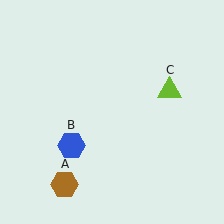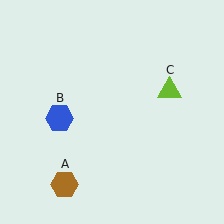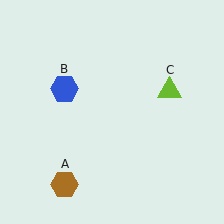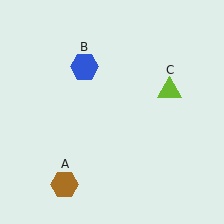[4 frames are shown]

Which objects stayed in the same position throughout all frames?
Brown hexagon (object A) and lime triangle (object C) remained stationary.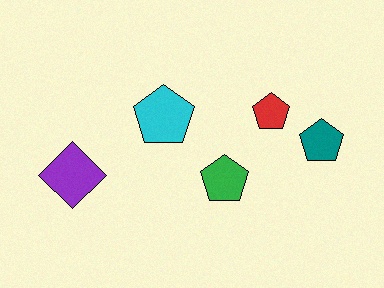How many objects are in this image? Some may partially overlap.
There are 5 objects.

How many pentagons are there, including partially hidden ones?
There are 4 pentagons.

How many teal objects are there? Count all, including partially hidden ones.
There is 1 teal object.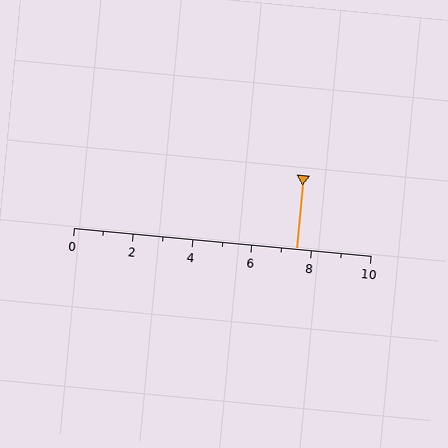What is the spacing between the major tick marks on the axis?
The major ticks are spaced 2 apart.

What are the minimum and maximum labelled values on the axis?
The axis runs from 0 to 10.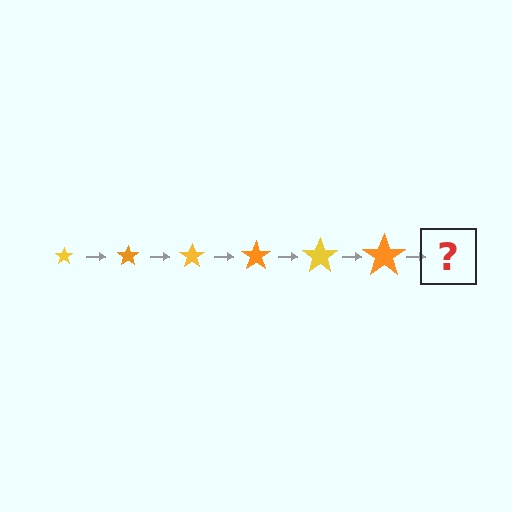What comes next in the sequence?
The next element should be a yellow star, larger than the previous one.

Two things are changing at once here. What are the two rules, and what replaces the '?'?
The two rules are that the star grows larger each step and the color cycles through yellow and orange. The '?' should be a yellow star, larger than the previous one.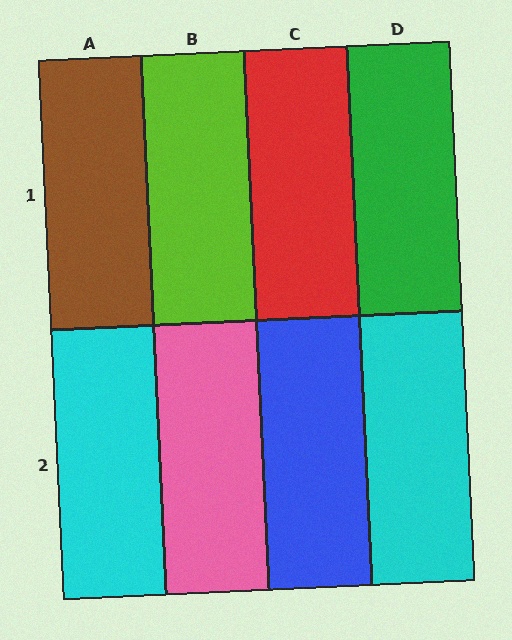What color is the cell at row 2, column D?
Cyan.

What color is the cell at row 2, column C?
Blue.